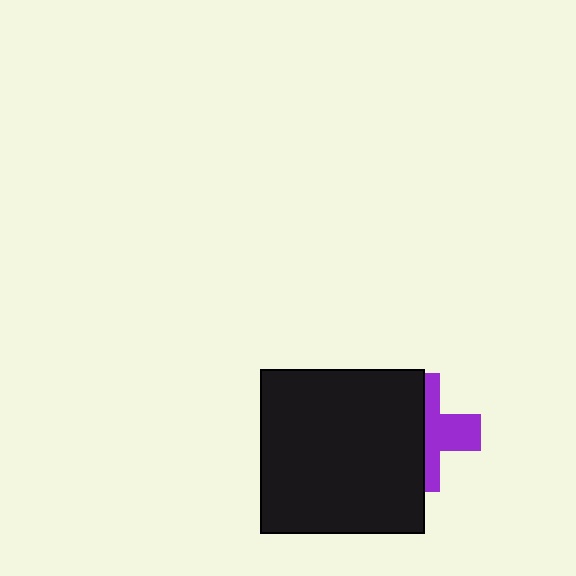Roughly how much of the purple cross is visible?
A small part of it is visible (roughly 44%).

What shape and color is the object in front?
The object in front is a black square.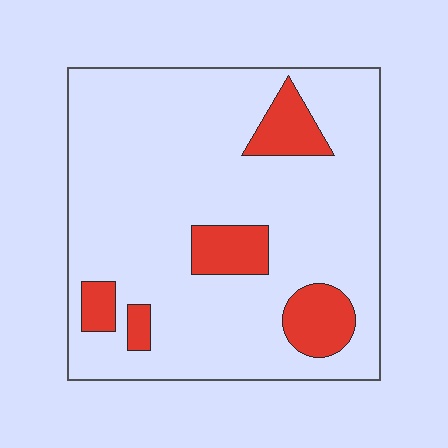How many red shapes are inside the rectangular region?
5.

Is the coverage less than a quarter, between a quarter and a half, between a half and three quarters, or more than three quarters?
Less than a quarter.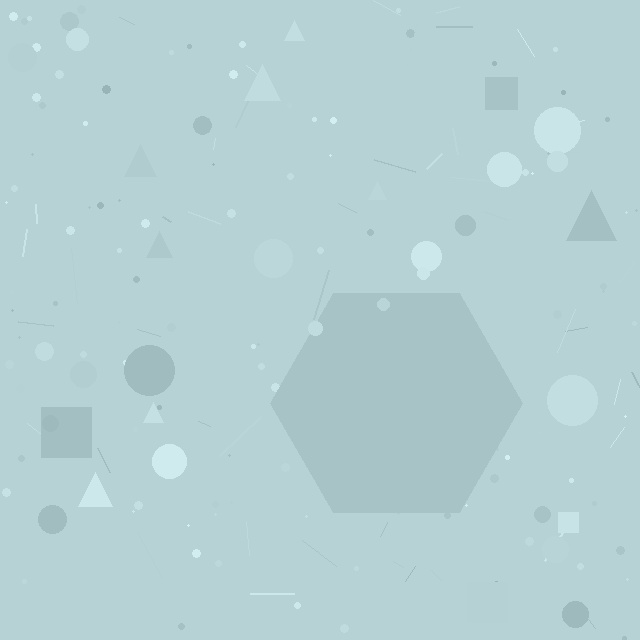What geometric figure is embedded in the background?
A hexagon is embedded in the background.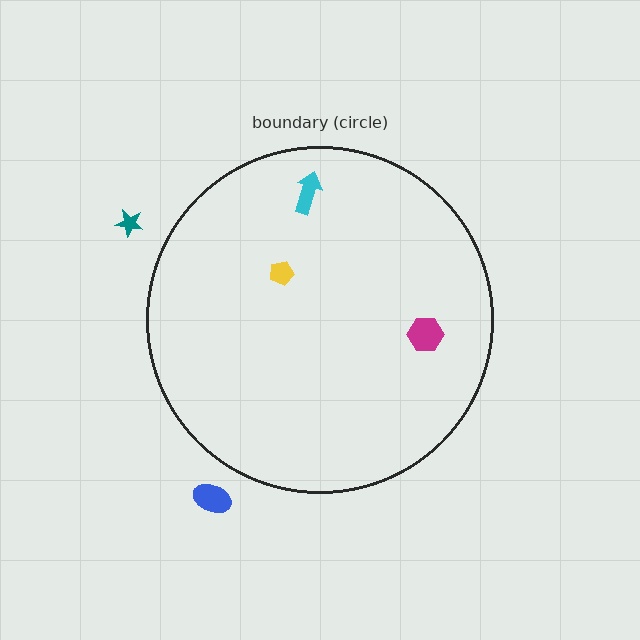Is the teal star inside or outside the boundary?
Outside.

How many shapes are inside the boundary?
3 inside, 2 outside.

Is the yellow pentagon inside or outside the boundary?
Inside.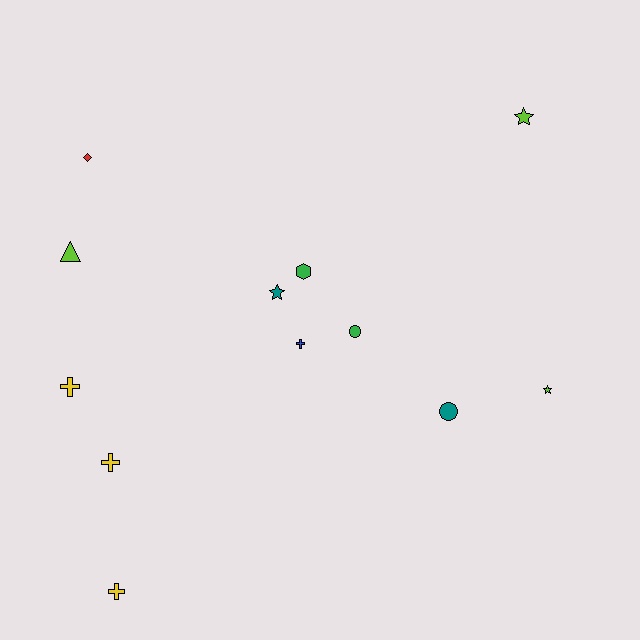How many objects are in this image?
There are 12 objects.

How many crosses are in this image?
There are 4 crosses.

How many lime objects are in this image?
There are 3 lime objects.